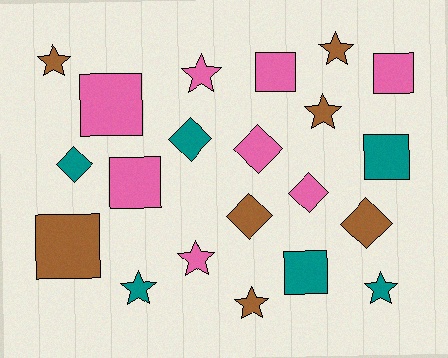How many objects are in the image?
There are 21 objects.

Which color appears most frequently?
Pink, with 8 objects.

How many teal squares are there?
There are 2 teal squares.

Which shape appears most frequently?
Star, with 8 objects.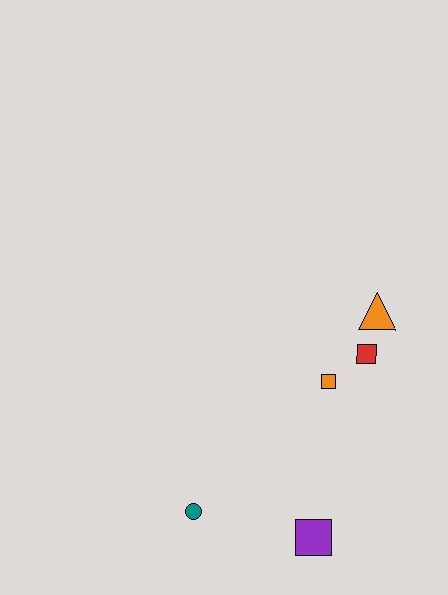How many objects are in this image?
There are 5 objects.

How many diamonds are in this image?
There are no diamonds.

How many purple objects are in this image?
There is 1 purple object.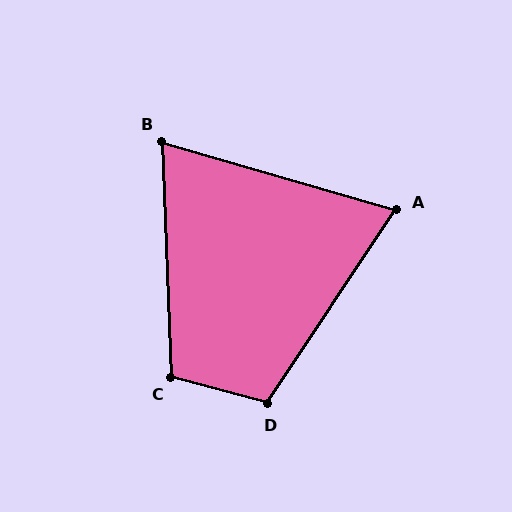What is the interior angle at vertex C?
Approximately 108 degrees (obtuse).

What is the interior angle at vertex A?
Approximately 72 degrees (acute).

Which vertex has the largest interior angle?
D, at approximately 108 degrees.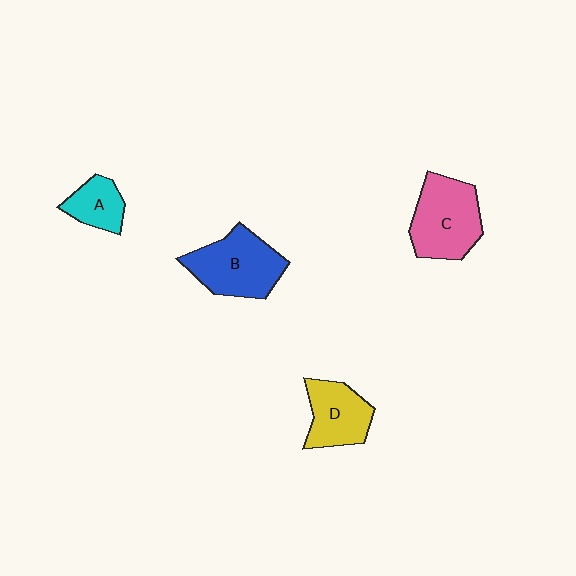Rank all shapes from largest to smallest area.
From largest to smallest: C (pink), B (blue), D (yellow), A (cyan).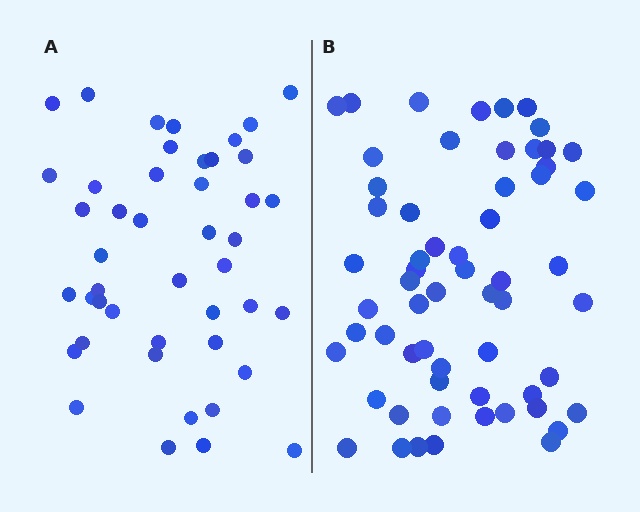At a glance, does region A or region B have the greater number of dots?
Region B (the right region) has more dots.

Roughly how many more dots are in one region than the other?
Region B has approximately 15 more dots than region A.